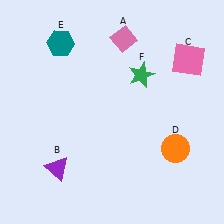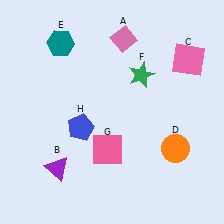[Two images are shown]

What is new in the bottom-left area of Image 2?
A blue pentagon (H) was added in the bottom-left area of Image 2.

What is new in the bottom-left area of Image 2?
A pink square (G) was added in the bottom-left area of Image 2.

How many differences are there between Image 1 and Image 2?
There are 2 differences between the two images.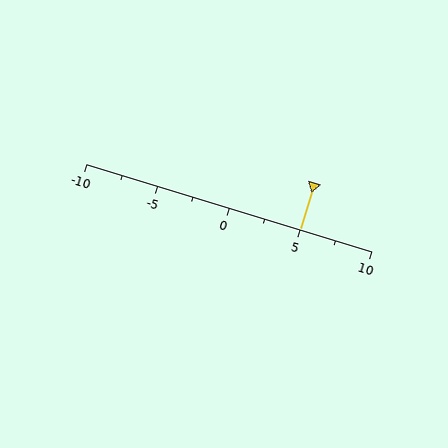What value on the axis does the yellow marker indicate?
The marker indicates approximately 5.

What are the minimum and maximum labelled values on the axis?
The axis runs from -10 to 10.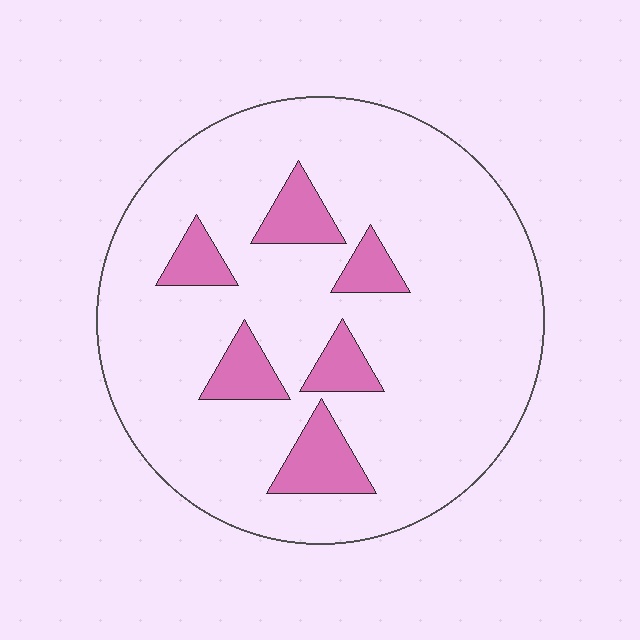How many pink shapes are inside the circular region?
6.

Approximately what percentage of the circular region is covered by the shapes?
Approximately 15%.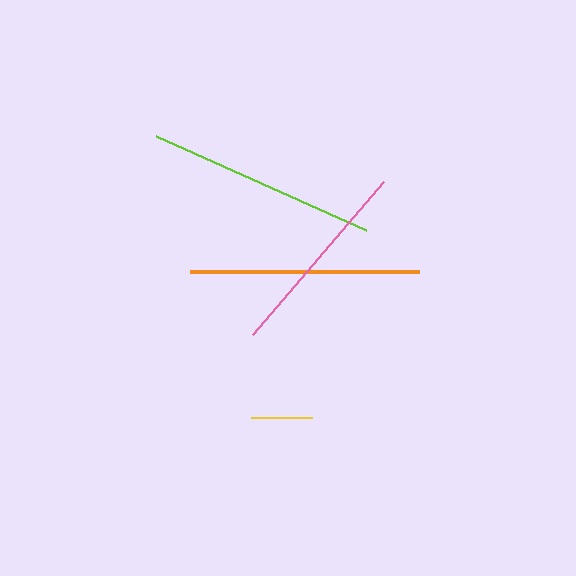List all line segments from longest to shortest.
From longest to shortest: lime, orange, pink, yellow.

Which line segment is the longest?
The lime line is the longest at approximately 230 pixels.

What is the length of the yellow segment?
The yellow segment is approximately 62 pixels long.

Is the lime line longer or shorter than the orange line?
The lime line is longer than the orange line.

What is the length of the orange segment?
The orange segment is approximately 229 pixels long.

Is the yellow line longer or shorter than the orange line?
The orange line is longer than the yellow line.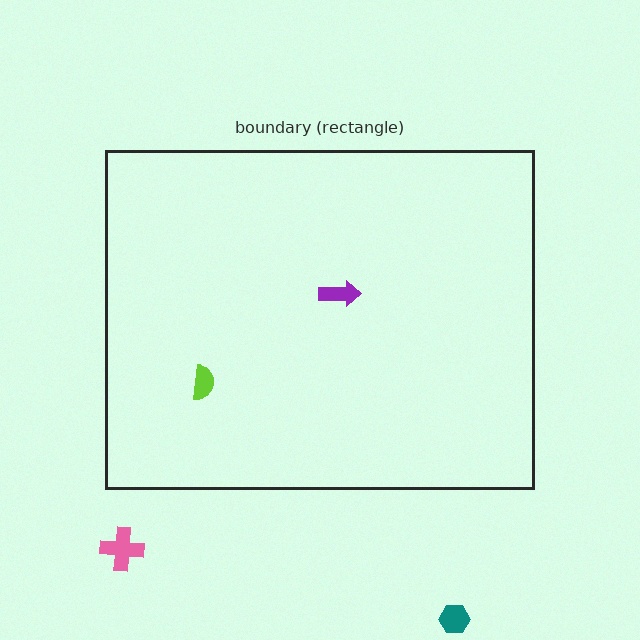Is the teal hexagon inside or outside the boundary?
Outside.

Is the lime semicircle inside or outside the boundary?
Inside.